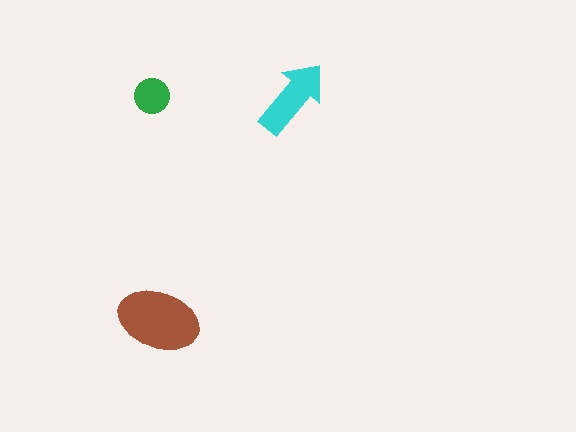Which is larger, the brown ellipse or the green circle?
The brown ellipse.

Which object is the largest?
The brown ellipse.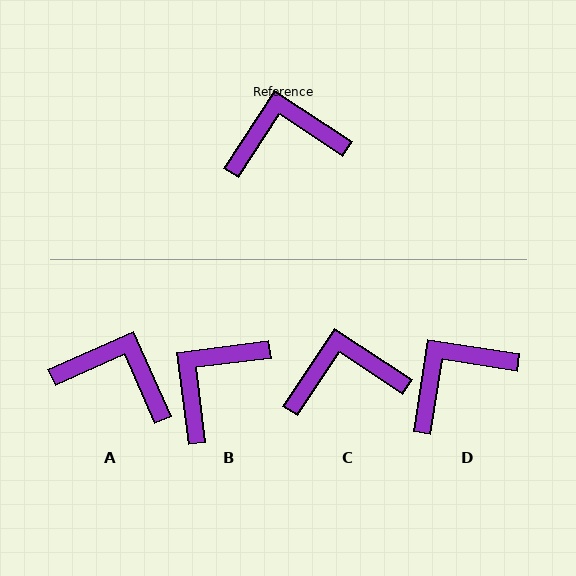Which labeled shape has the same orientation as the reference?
C.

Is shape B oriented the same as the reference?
No, it is off by about 40 degrees.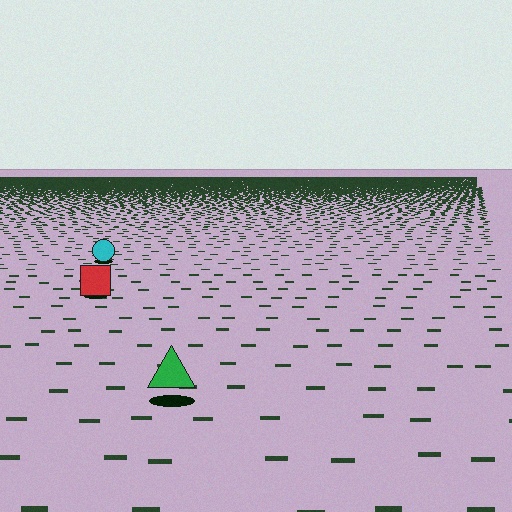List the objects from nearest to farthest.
From nearest to farthest: the green triangle, the red square, the cyan circle.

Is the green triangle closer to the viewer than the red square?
Yes. The green triangle is closer — you can tell from the texture gradient: the ground texture is coarser near it.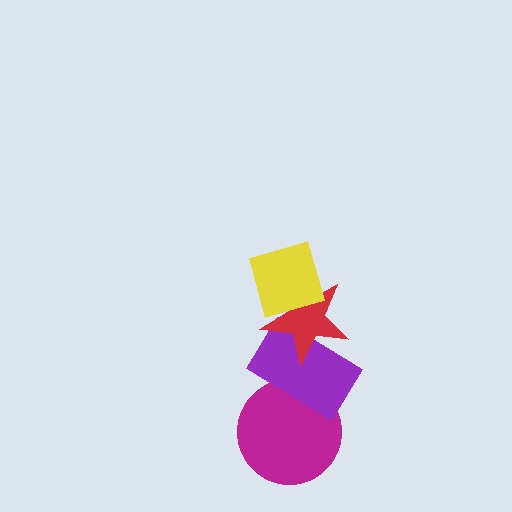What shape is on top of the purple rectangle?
The red star is on top of the purple rectangle.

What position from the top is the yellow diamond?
The yellow diamond is 1st from the top.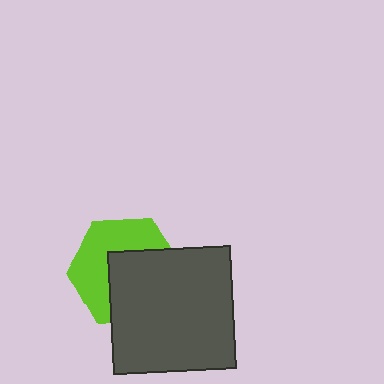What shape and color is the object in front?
The object in front is a dark gray square.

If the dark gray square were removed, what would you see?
You would see the complete lime hexagon.